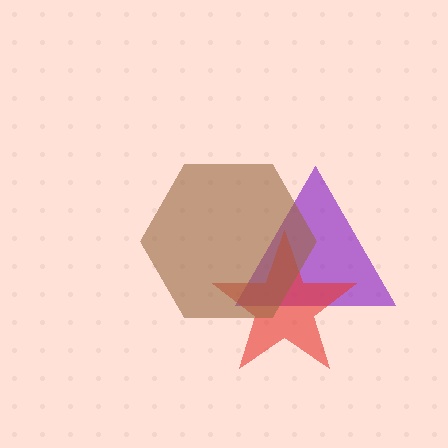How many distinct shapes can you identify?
There are 3 distinct shapes: a purple triangle, a red star, a brown hexagon.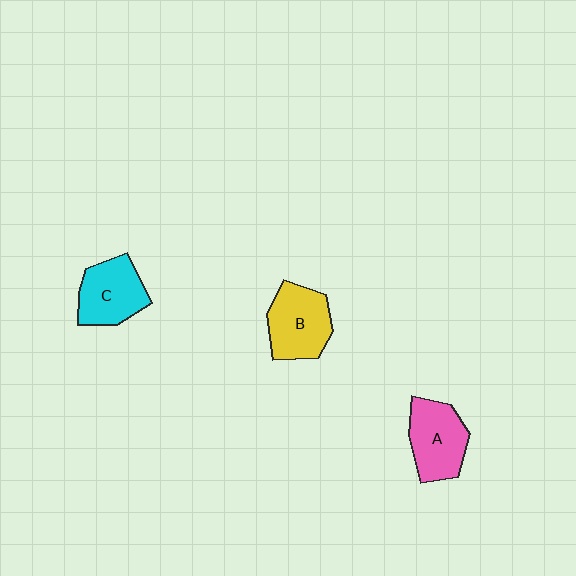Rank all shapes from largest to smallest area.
From largest to smallest: B (yellow), A (pink), C (cyan).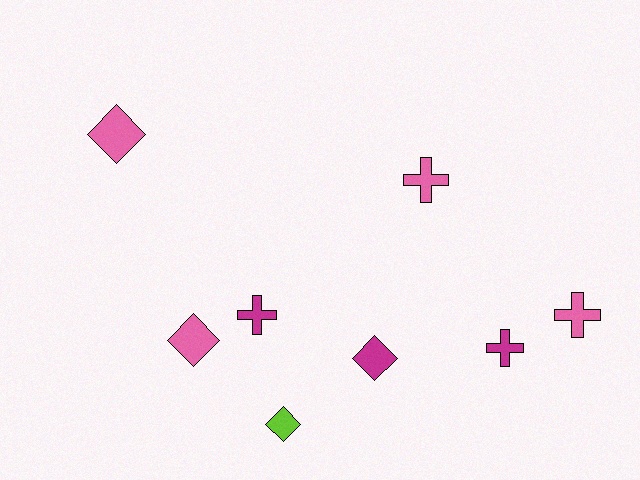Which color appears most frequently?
Pink, with 4 objects.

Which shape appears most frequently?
Cross, with 4 objects.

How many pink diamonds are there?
There are 2 pink diamonds.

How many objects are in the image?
There are 8 objects.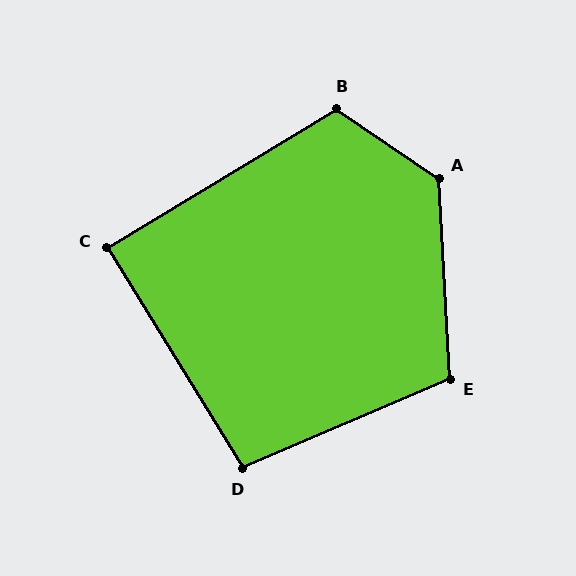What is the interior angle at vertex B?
Approximately 114 degrees (obtuse).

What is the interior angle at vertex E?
Approximately 110 degrees (obtuse).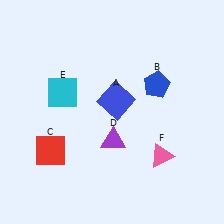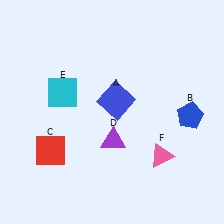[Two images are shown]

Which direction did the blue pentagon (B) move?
The blue pentagon (B) moved right.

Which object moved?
The blue pentagon (B) moved right.